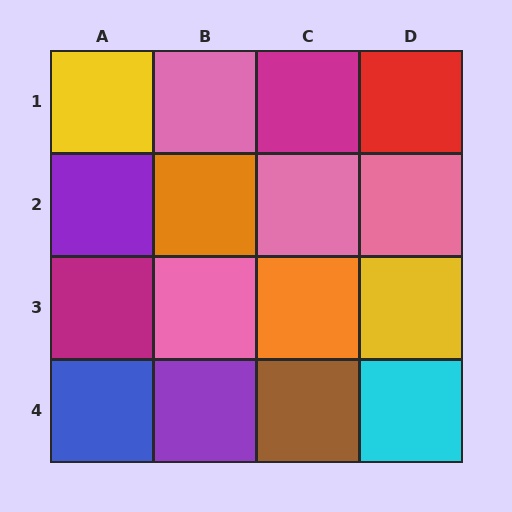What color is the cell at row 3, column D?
Yellow.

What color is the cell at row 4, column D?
Cyan.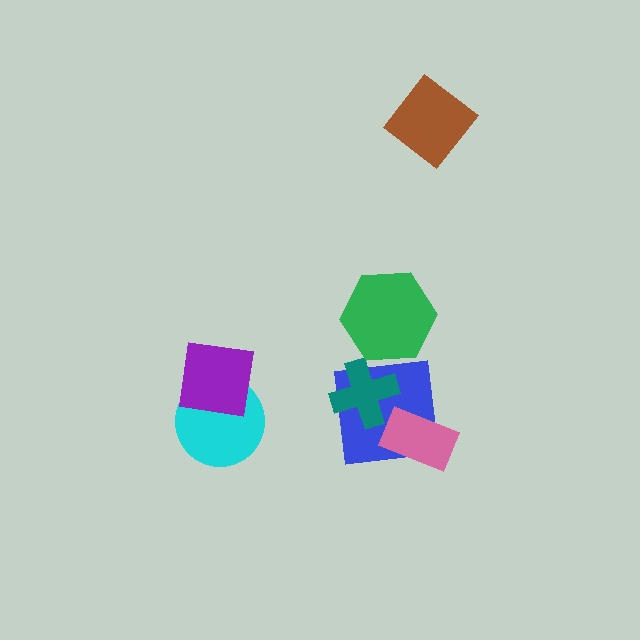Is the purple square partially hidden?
No, no other shape covers it.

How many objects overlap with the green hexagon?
0 objects overlap with the green hexagon.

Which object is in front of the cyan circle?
The purple square is in front of the cyan circle.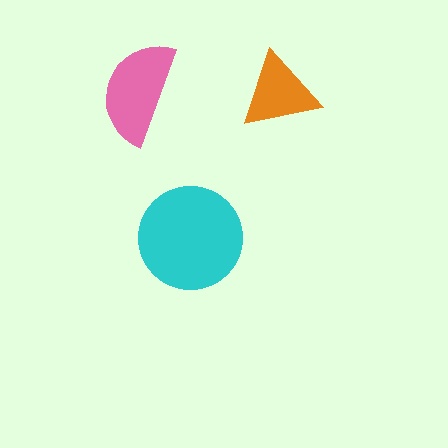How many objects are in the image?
There are 3 objects in the image.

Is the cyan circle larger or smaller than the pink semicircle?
Larger.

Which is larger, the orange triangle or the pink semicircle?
The pink semicircle.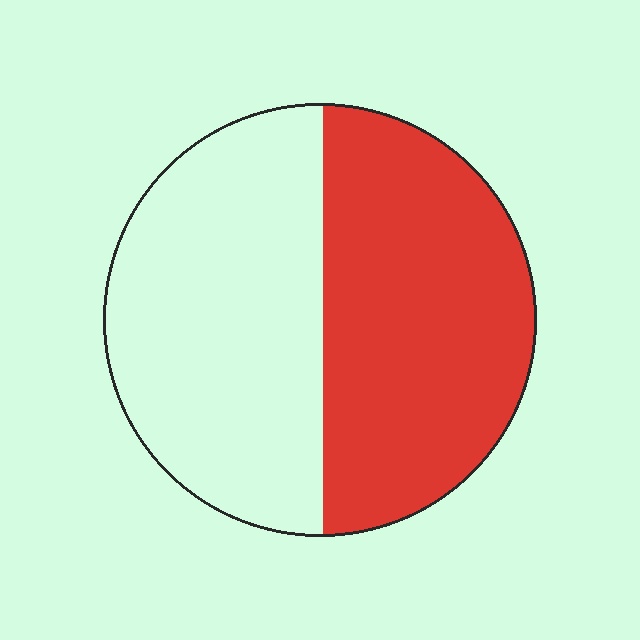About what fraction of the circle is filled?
About one half (1/2).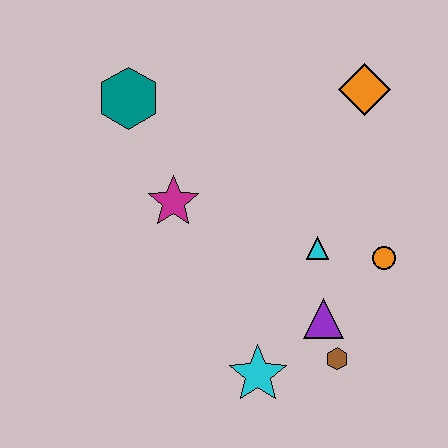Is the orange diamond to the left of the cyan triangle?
No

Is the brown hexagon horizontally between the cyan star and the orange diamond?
Yes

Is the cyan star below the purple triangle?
Yes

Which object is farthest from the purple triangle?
The teal hexagon is farthest from the purple triangle.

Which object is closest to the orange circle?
The cyan triangle is closest to the orange circle.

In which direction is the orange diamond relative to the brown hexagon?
The orange diamond is above the brown hexagon.